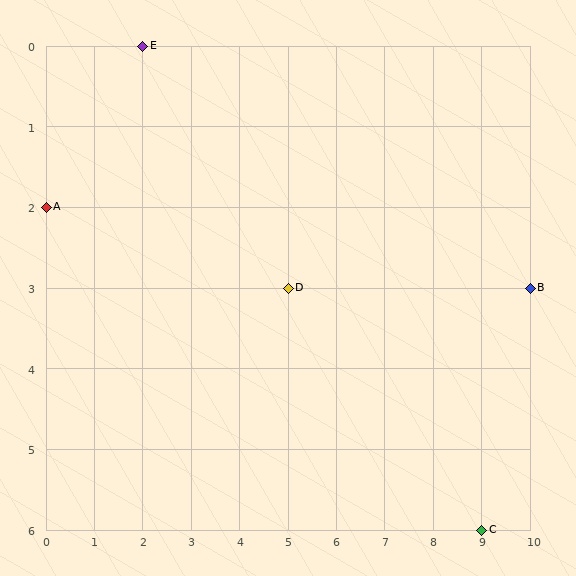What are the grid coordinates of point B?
Point B is at grid coordinates (10, 3).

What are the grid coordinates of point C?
Point C is at grid coordinates (9, 6).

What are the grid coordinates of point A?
Point A is at grid coordinates (0, 2).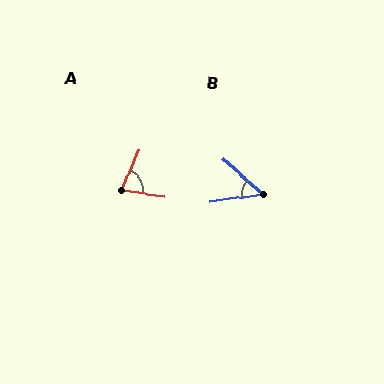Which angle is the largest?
A, at approximately 74 degrees.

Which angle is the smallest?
B, at approximately 48 degrees.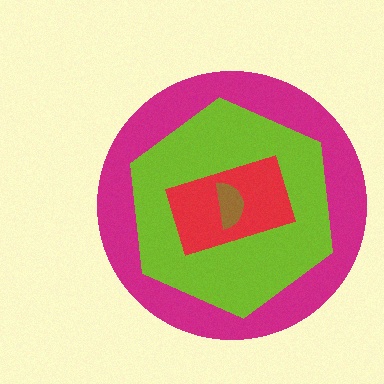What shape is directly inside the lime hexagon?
The red rectangle.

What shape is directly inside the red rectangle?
The brown semicircle.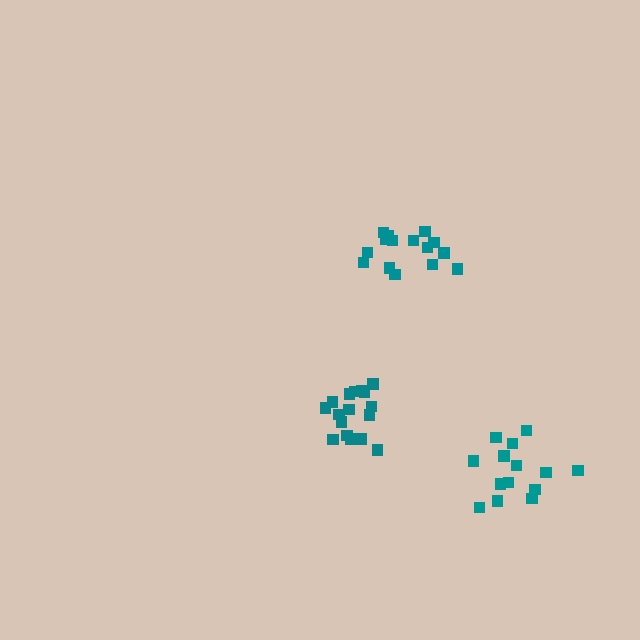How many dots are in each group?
Group 1: 17 dots, Group 2: 14 dots, Group 3: 16 dots (47 total).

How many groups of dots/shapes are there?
There are 3 groups.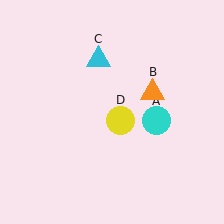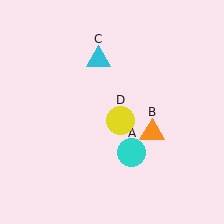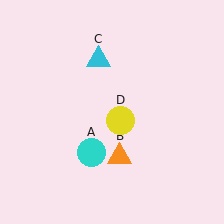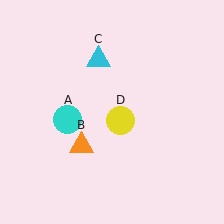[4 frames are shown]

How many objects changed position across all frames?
2 objects changed position: cyan circle (object A), orange triangle (object B).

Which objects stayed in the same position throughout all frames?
Cyan triangle (object C) and yellow circle (object D) remained stationary.